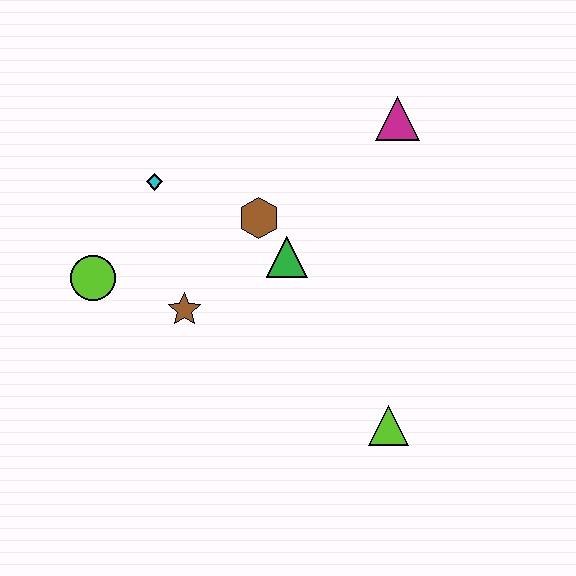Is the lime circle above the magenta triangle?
No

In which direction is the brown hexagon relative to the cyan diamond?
The brown hexagon is to the right of the cyan diamond.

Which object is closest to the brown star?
The lime circle is closest to the brown star.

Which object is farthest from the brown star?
The magenta triangle is farthest from the brown star.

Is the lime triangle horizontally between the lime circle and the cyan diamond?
No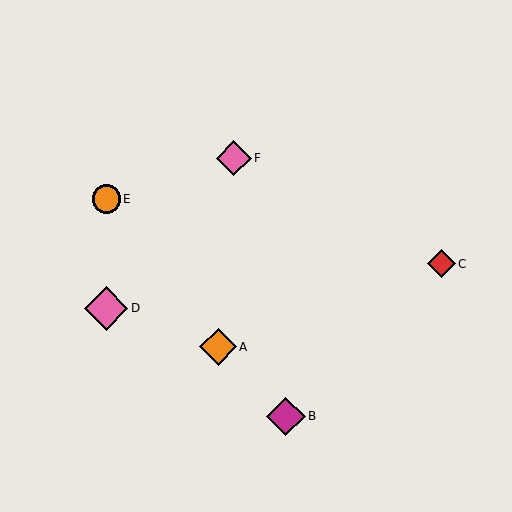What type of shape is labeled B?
Shape B is a magenta diamond.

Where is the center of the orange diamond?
The center of the orange diamond is at (218, 347).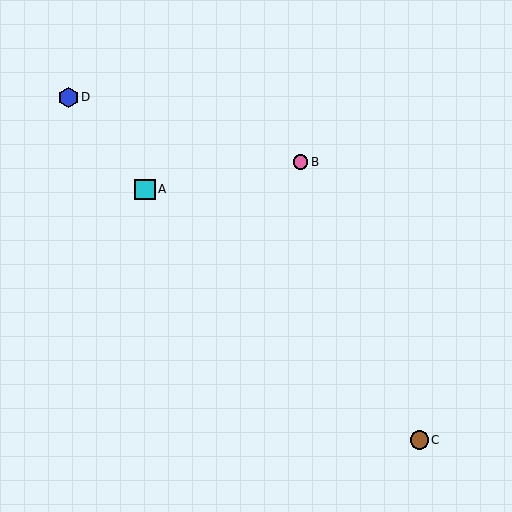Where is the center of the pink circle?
The center of the pink circle is at (301, 162).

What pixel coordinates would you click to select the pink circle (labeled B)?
Click at (301, 162) to select the pink circle B.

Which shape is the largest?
The cyan square (labeled A) is the largest.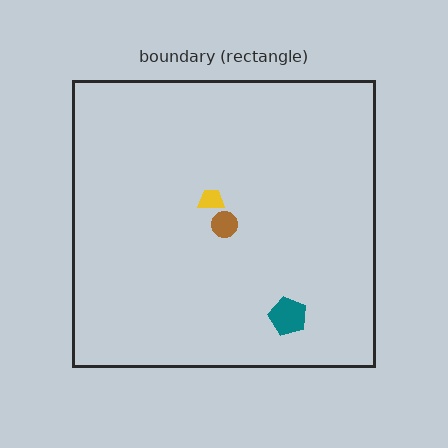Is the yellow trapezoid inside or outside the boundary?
Inside.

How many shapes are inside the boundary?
3 inside, 0 outside.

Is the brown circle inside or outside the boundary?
Inside.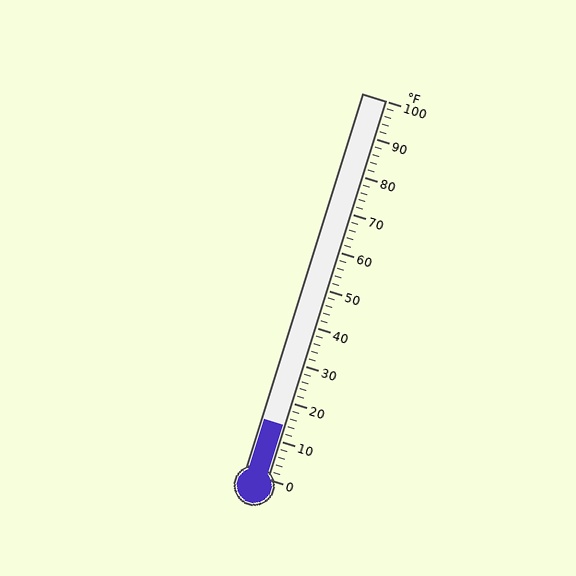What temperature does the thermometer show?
The thermometer shows approximately 14°F.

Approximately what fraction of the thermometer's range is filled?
The thermometer is filled to approximately 15% of its range.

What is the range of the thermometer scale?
The thermometer scale ranges from 0°F to 100°F.